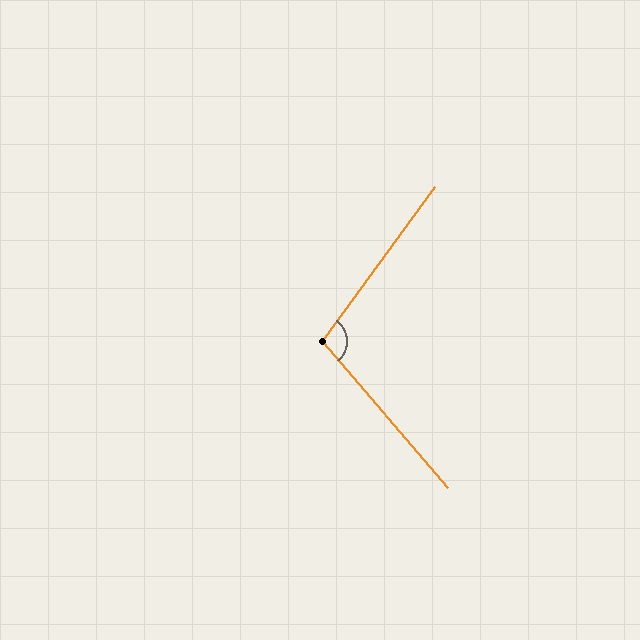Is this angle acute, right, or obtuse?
It is obtuse.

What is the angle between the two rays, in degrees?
Approximately 103 degrees.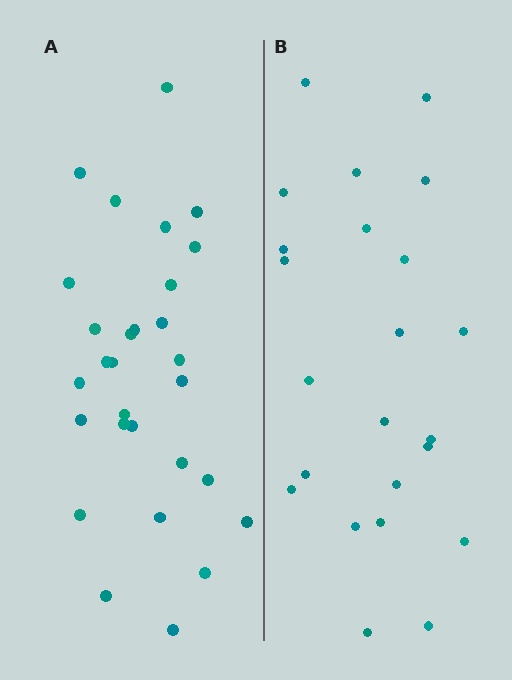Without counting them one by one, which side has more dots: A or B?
Region A (the left region) has more dots.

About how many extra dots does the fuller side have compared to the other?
Region A has about 6 more dots than region B.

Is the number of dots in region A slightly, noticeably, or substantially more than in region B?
Region A has noticeably more, but not dramatically so. The ratio is roughly 1.3 to 1.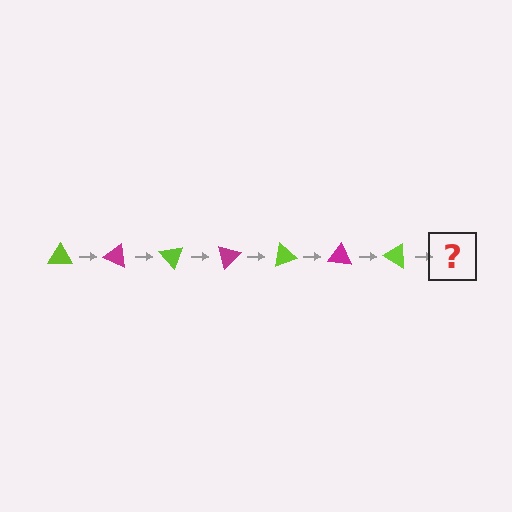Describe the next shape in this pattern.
It should be a magenta triangle, rotated 175 degrees from the start.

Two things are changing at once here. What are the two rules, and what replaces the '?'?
The two rules are that it rotates 25 degrees each step and the color cycles through lime and magenta. The '?' should be a magenta triangle, rotated 175 degrees from the start.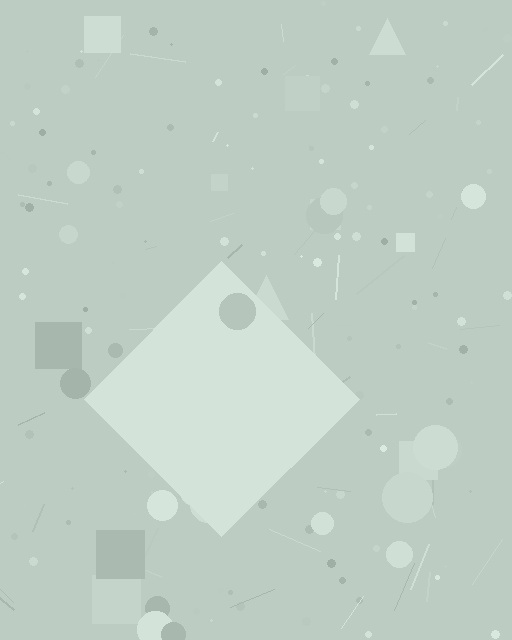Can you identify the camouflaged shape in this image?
The camouflaged shape is a diamond.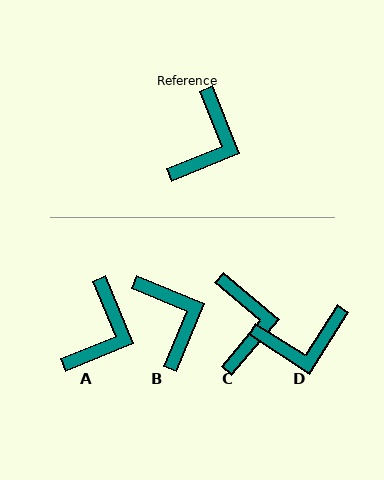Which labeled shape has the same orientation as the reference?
A.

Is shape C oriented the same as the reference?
No, it is off by about 28 degrees.